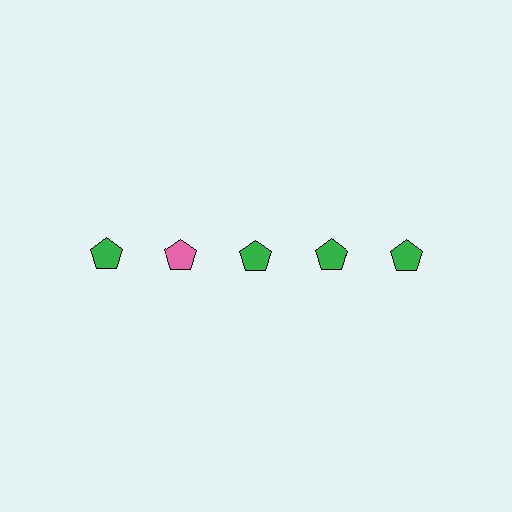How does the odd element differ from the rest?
It has a different color: pink instead of green.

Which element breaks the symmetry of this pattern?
The pink pentagon in the top row, second from left column breaks the symmetry. All other shapes are green pentagons.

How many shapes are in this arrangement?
There are 5 shapes arranged in a grid pattern.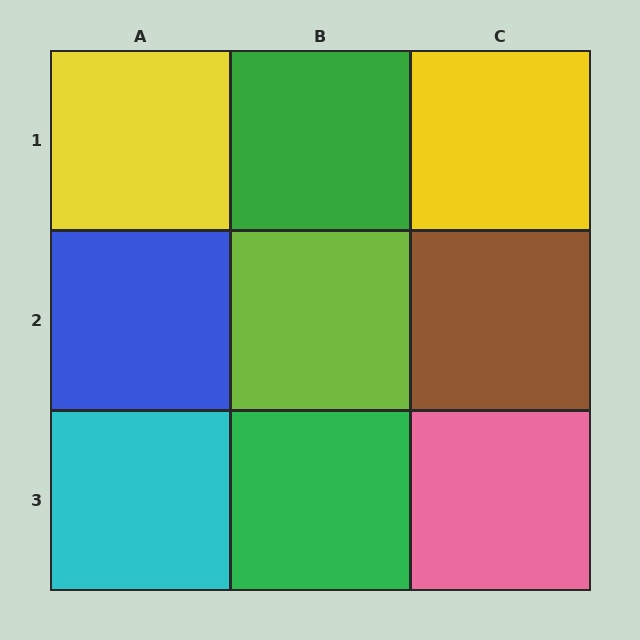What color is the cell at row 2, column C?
Brown.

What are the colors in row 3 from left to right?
Cyan, green, pink.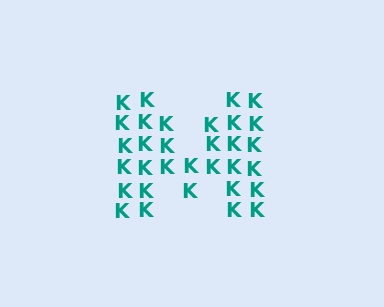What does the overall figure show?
The overall figure shows the letter M.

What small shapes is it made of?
It is made of small letter K's.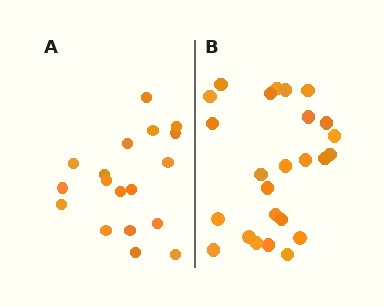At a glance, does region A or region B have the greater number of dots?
Region B (the right region) has more dots.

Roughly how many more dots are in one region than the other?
Region B has roughly 8 or so more dots than region A.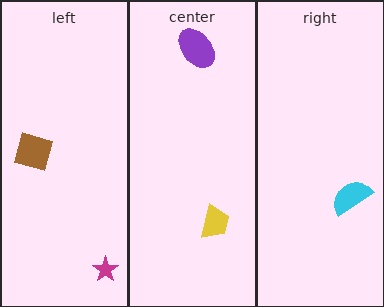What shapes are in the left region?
The brown diamond, the magenta star.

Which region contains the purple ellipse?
The center region.